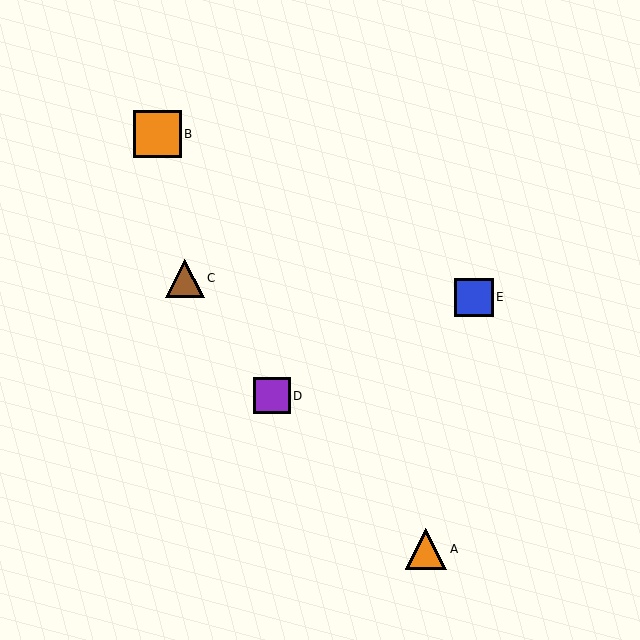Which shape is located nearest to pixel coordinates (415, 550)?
The orange triangle (labeled A) at (426, 549) is nearest to that location.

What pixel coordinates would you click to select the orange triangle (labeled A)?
Click at (426, 549) to select the orange triangle A.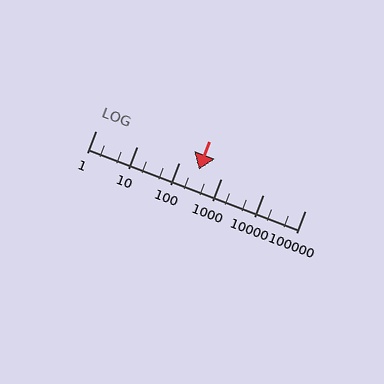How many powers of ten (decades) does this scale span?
The scale spans 5 decades, from 1 to 100000.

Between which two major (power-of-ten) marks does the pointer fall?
The pointer is between 100 and 1000.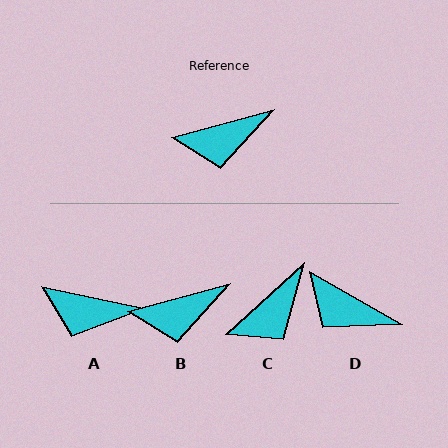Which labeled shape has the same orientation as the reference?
B.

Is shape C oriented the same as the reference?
No, it is off by about 26 degrees.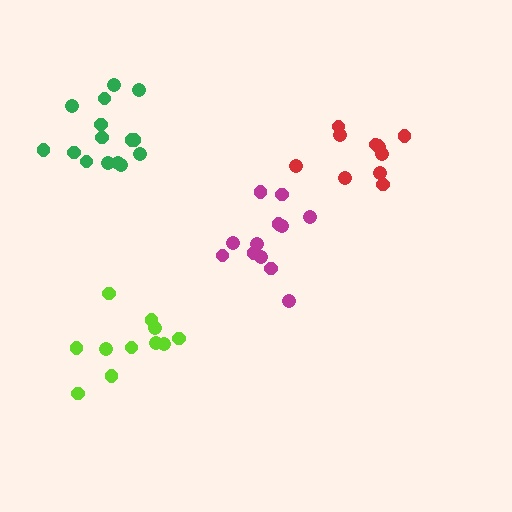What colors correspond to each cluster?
The clusters are colored: green, lime, magenta, red.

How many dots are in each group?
Group 1: 15 dots, Group 2: 11 dots, Group 3: 12 dots, Group 4: 11 dots (49 total).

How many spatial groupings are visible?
There are 4 spatial groupings.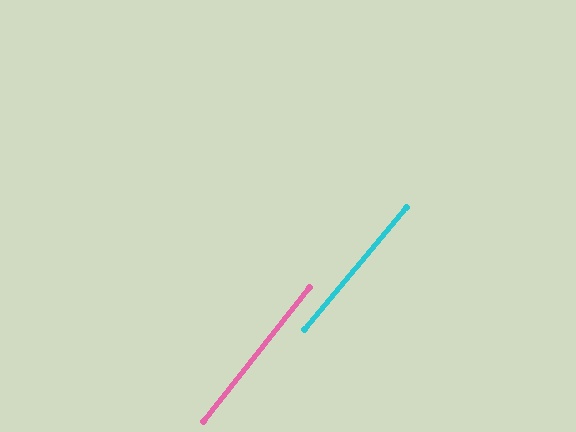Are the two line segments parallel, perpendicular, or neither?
Parallel — their directions differ by only 1.7°.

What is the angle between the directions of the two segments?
Approximately 2 degrees.